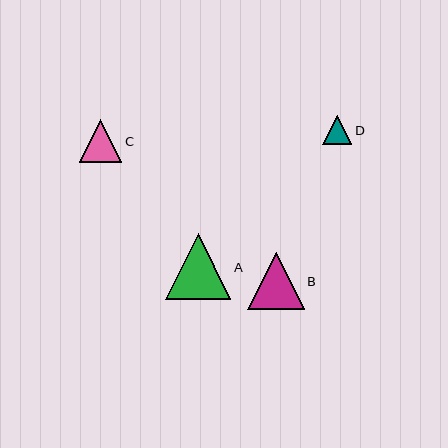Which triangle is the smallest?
Triangle D is the smallest with a size of approximately 29 pixels.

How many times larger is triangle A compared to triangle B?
Triangle A is approximately 1.2 times the size of triangle B.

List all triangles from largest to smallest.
From largest to smallest: A, B, C, D.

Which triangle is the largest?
Triangle A is the largest with a size of approximately 65 pixels.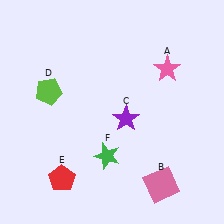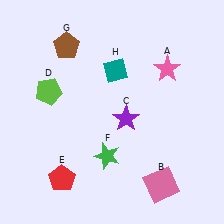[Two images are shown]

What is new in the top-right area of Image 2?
A teal diamond (H) was added in the top-right area of Image 2.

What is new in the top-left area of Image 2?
A brown pentagon (G) was added in the top-left area of Image 2.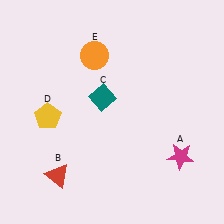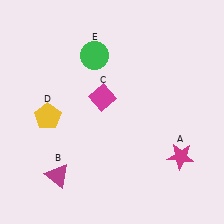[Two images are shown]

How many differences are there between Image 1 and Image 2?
There are 3 differences between the two images.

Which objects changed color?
B changed from red to magenta. C changed from teal to magenta. E changed from orange to green.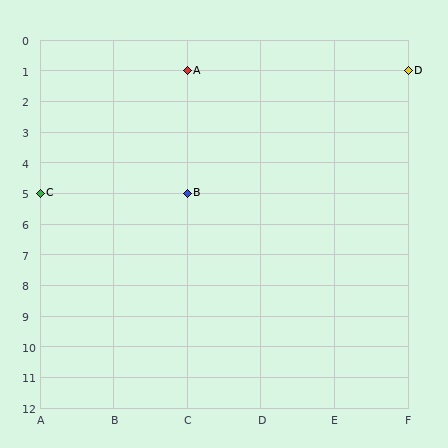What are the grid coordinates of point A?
Point A is at grid coordinates (C, 1).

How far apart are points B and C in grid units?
Points B and C are 2 columns apart.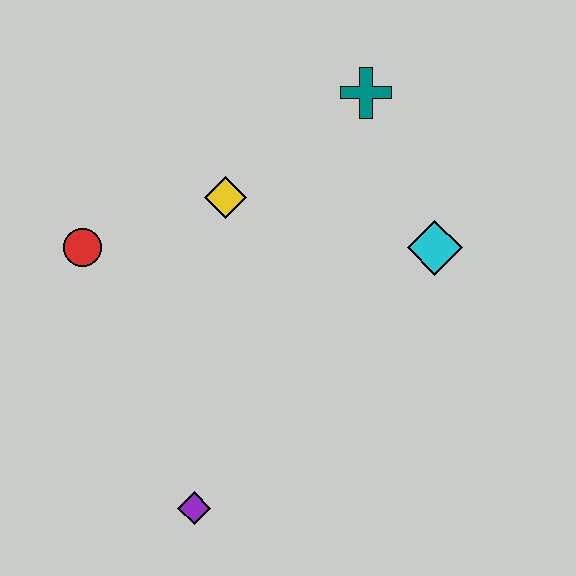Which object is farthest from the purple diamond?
The teal cross is farthest from the purple diamond.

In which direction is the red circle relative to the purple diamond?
The red circle is above the purple diamond.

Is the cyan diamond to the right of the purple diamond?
Yes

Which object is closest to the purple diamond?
The red circle is closest to the purple diamond.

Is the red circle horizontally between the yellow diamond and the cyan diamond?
No